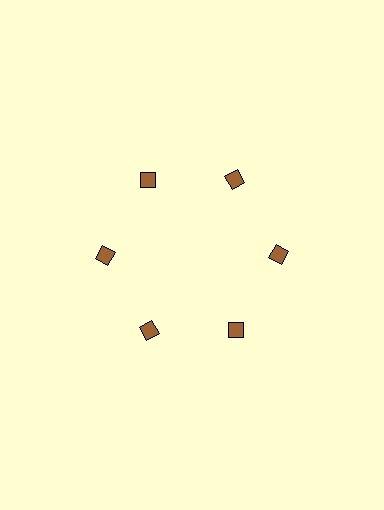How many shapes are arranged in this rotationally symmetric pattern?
There are 6 shapes, arranged in 6 groups of 1.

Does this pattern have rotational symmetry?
Yes, this pattern has 6-fold rotational symmetry. It looks the same after rotating 60 degrees around the center.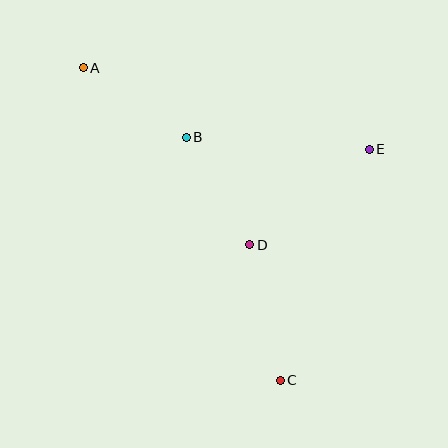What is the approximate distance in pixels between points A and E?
The distance between A and E is approximately 297 pixels.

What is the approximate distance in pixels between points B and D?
The distance between B and D is approximately 125 pixels.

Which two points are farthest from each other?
Points A and C are farthest from each other.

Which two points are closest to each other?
Points A and B are closest to each other.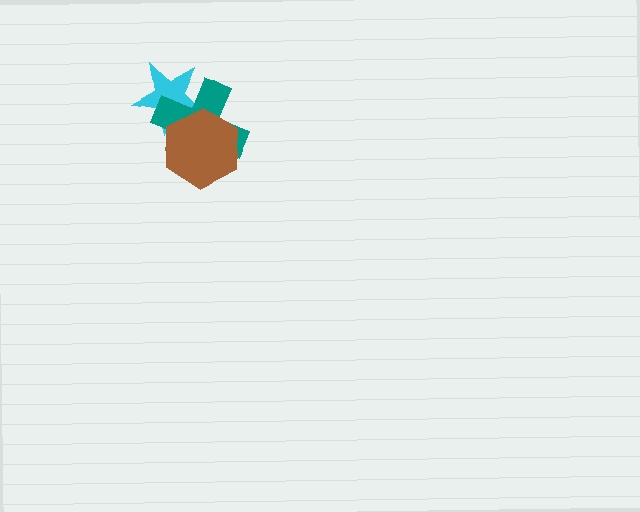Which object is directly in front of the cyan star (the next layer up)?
The teal cross is directly in front of the cyan star.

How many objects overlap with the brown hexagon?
2 objects overlap with the brown hexagon.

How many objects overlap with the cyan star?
2 objects overlap with the cyan star.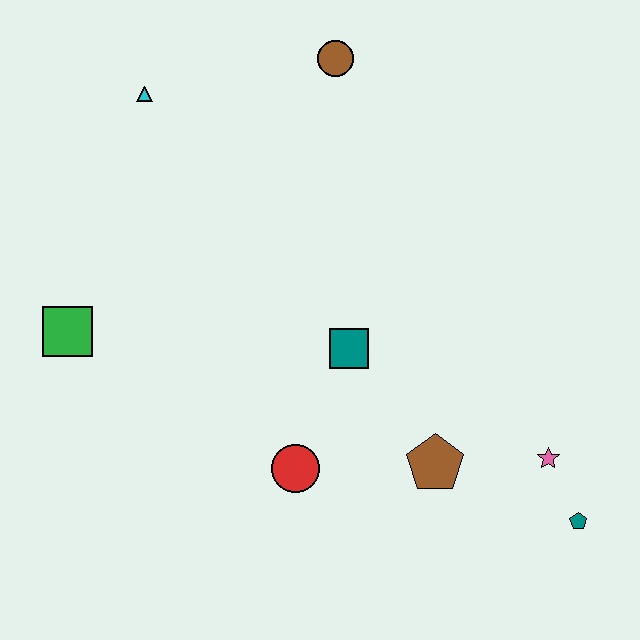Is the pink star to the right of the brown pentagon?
Yes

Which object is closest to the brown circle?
The cyan triangle is closest to the brown circle.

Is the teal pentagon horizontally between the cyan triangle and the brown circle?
No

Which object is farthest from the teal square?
The cyan triangle is farthest from the teal square.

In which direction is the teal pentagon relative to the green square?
The teal pentagon is to the right of the green square.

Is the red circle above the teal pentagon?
Yes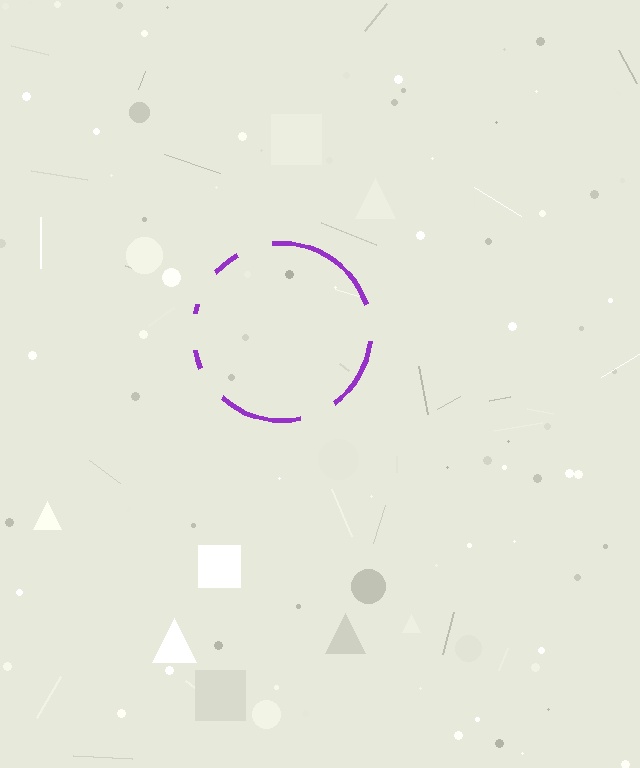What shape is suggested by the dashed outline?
The dashed outline suggests a circle.